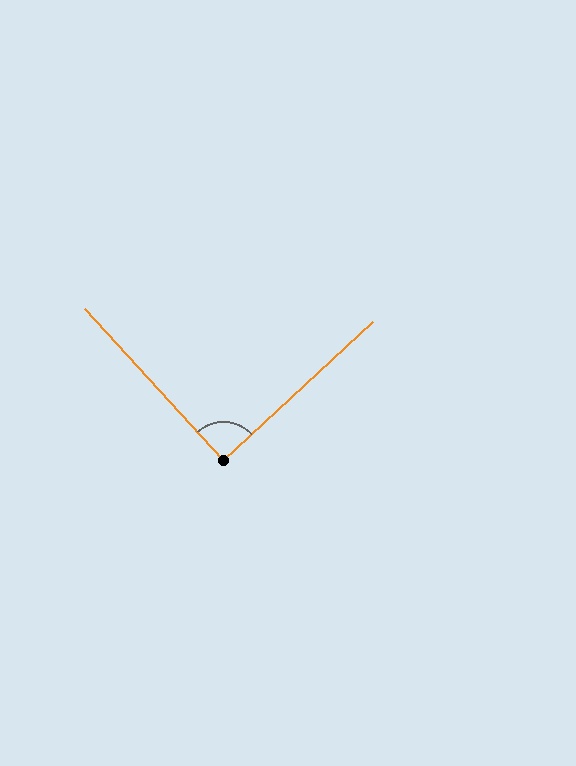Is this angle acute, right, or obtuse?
It is approximately a right angle.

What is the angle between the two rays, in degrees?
Approximately 90 degrees.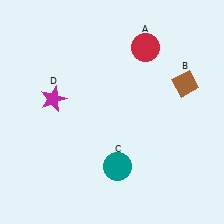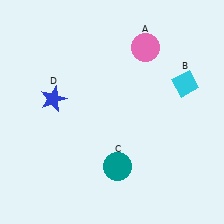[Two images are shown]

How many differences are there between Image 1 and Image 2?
There are 3 differences between the two images.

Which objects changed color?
A changed from red to pink. B changed from brown to cyan. D changed from magenta to blue.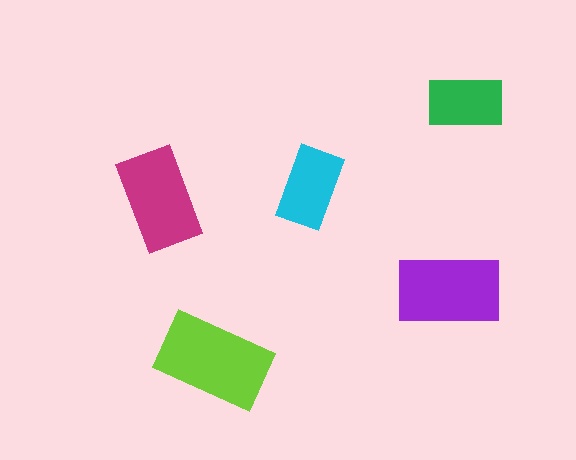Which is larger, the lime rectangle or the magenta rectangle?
The lime one.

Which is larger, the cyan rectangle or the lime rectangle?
The lime one.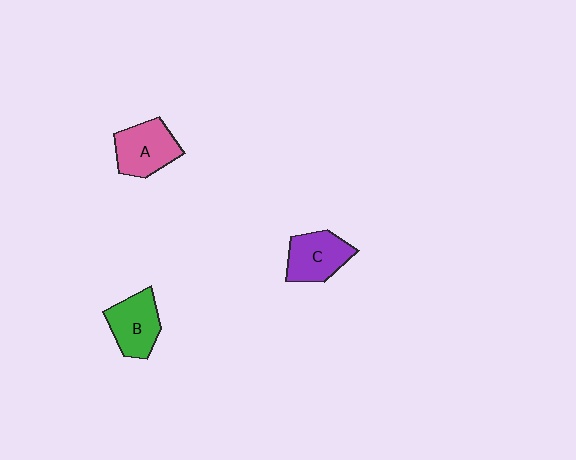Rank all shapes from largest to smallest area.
From largest to smallest: A (pink), B (green), C (purple).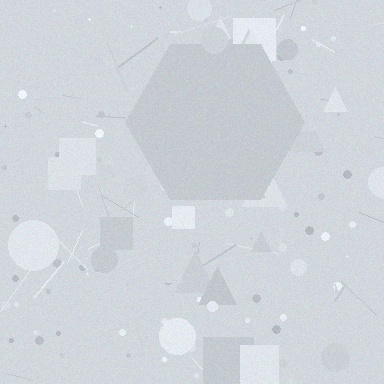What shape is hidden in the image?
A hexagon is hidden in the image.